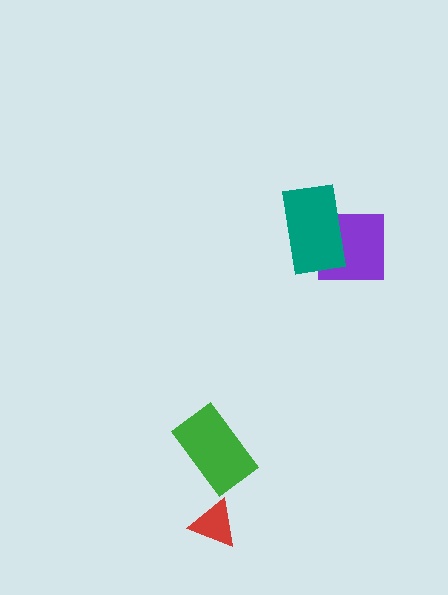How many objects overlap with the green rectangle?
0 objects overlap with the green rectangle.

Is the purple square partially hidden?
Yes, it is partially covered by another shape.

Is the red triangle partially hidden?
No, no other shape covers it.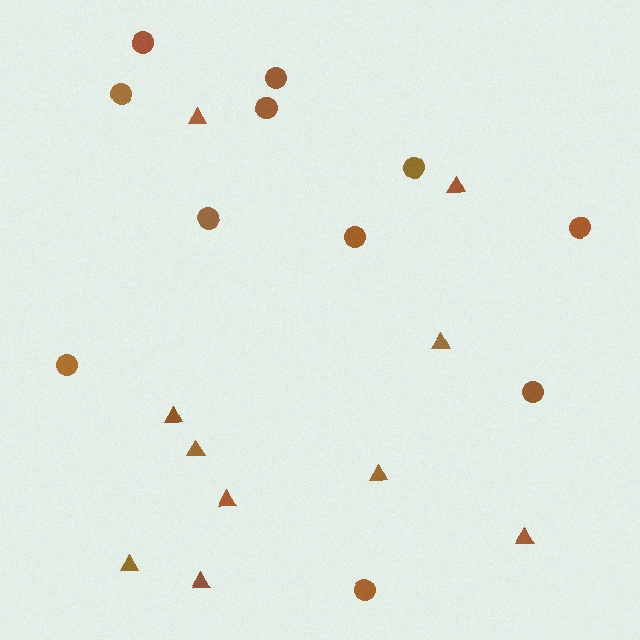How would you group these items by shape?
There are 2 groups: one group of circles (11) and one group of triangles (10).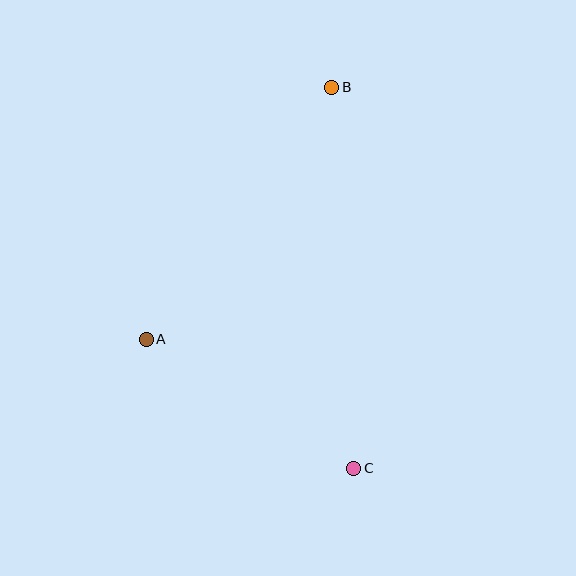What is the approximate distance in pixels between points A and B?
The distance between A and B is approximately 313 pixels.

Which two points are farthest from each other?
Points B and C are farthest from each other.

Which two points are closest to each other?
Points A and C are closest to each other.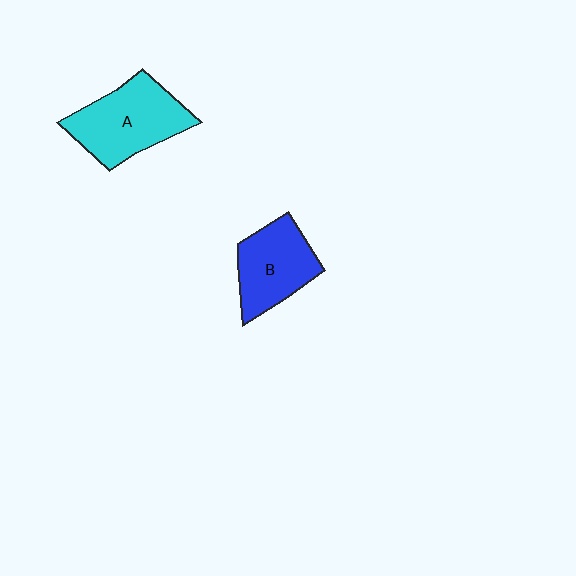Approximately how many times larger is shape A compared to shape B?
Approximately 1.2 times.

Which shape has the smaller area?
Shape B (blue).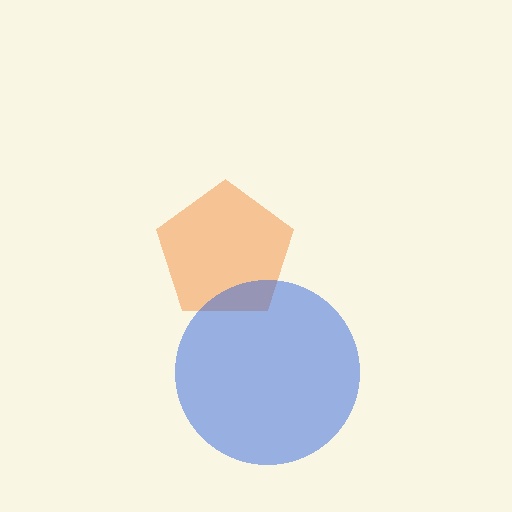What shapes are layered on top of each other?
The layered shapes are: an orange pentagon, a blue circle.